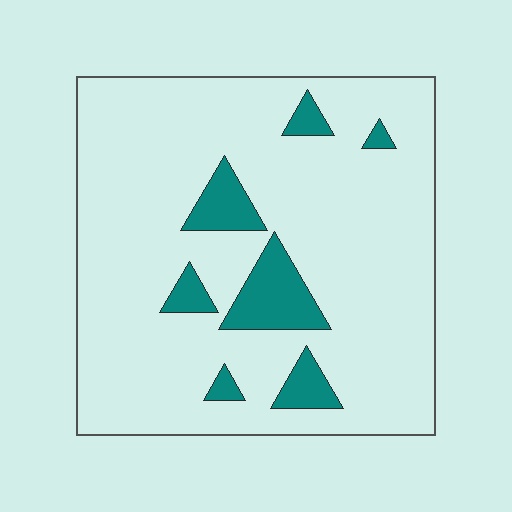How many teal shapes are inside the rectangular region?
7.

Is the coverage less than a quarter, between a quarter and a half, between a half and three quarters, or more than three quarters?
Less than a quarter.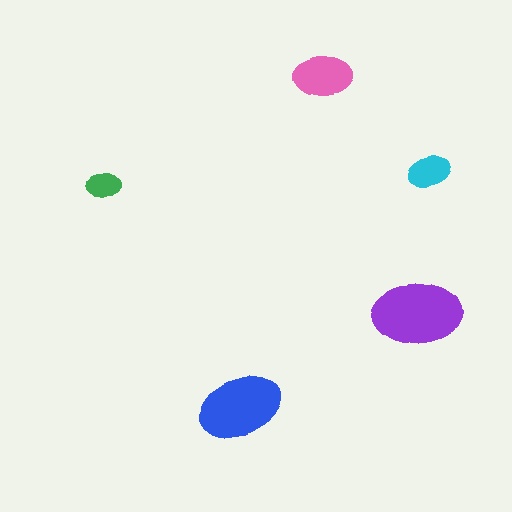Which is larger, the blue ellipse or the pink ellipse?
The blue one.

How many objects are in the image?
There are 5 objects in the image.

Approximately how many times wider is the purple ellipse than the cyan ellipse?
About 2 times wider.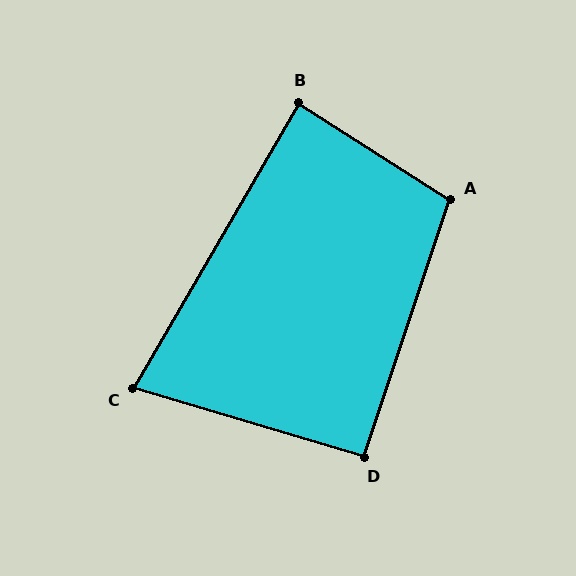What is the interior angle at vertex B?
Approximately 88 degrees (approximately right).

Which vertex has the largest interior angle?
A, at approximately 104 degrees.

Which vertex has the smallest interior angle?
C, at approximately 76 degrees.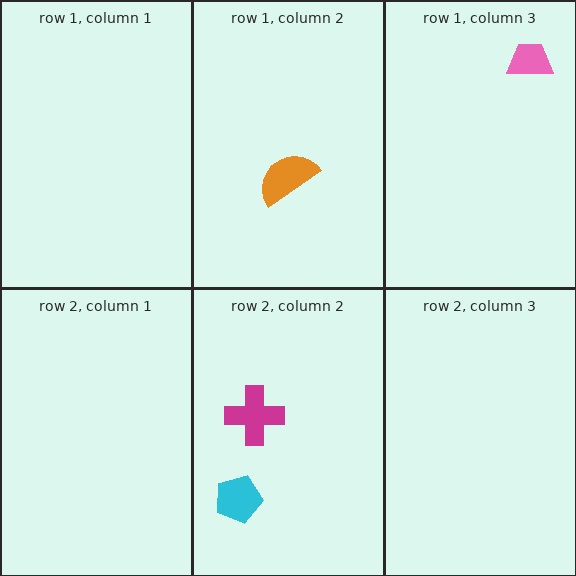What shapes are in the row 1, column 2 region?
The orange semicircle.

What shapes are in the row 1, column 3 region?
The pink trapezoid.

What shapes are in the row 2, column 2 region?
The magenta cross, the cyan pentagon.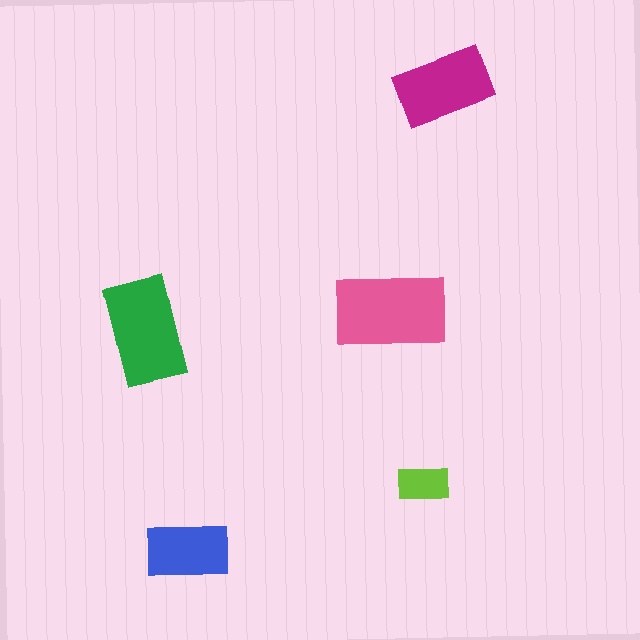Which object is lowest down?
The blue rectangle is bottommost.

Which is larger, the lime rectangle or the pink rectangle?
The pink one.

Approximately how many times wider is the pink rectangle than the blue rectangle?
About 1.5 times wider.